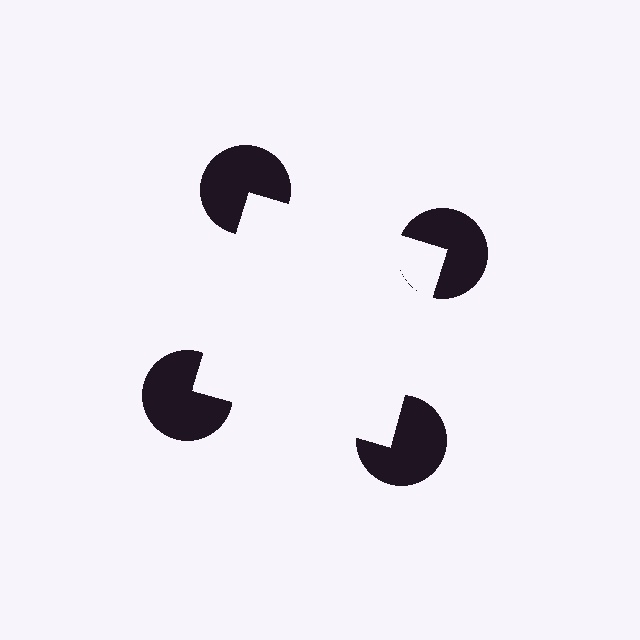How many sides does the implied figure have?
4 sides.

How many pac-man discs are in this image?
There are 4 — one at each vertex of the illusory square.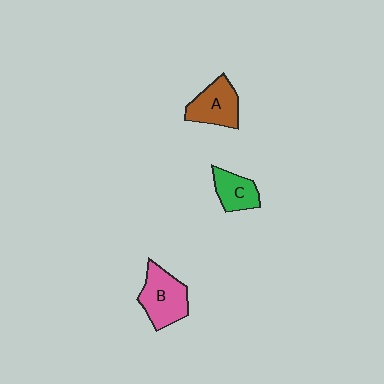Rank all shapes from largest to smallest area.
From largest to smallest: B (pink), A (brown), C (green).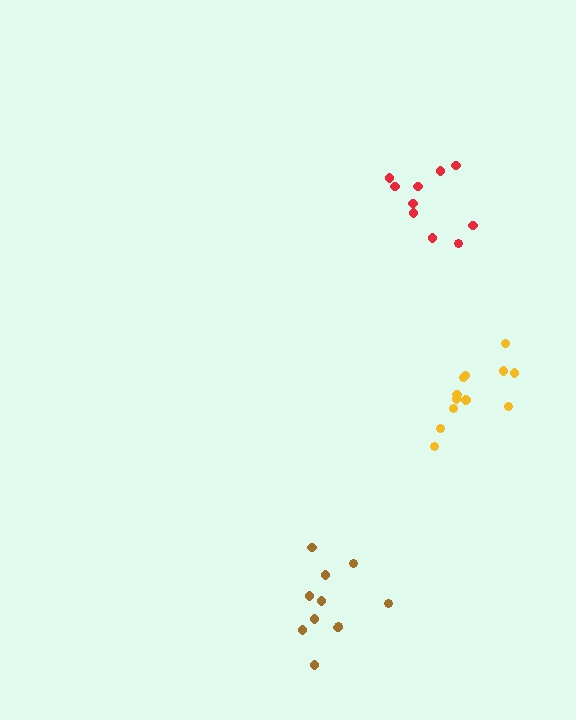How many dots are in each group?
Group 1: 11 dots, Group 2: 12 dots, Group 3: 10 dots (33 total).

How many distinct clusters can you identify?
There are 3 distinct clusters.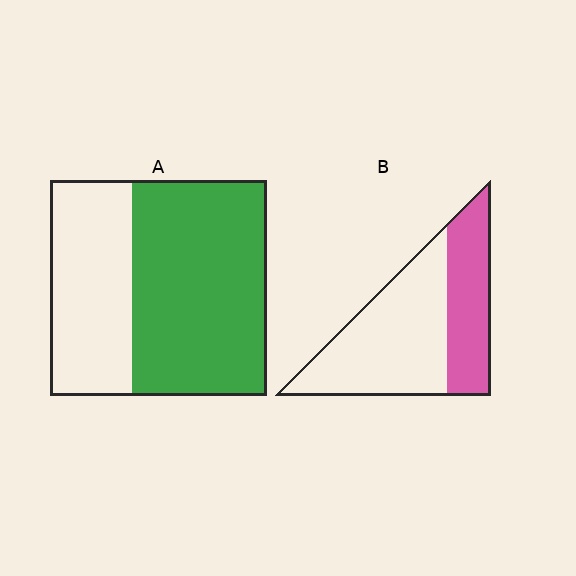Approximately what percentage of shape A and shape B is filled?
A is approximately 60% and B is approximately 35%.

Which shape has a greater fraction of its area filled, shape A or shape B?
Shape A.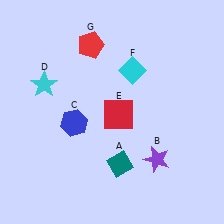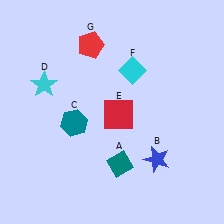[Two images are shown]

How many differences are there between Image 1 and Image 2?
There are 2 differences between the two images.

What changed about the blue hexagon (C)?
In Image 1, C is blue. In Image 2, it changed to teal.